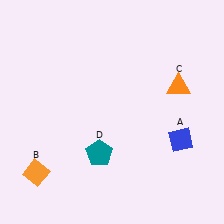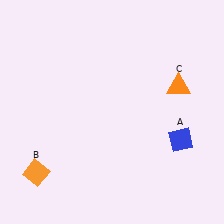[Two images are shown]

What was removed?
The teal pentagon (D) was removed in Image 2.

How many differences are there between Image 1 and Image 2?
There is 1 difference between the two images.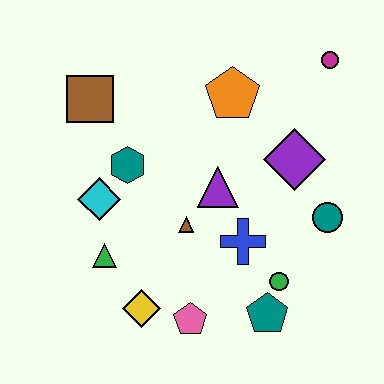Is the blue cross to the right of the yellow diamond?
Yes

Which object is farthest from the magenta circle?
The yellow diamond is farthest from the magenta circle.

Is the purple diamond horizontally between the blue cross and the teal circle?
Yes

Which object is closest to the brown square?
The teal hexagon is closest to the brown square.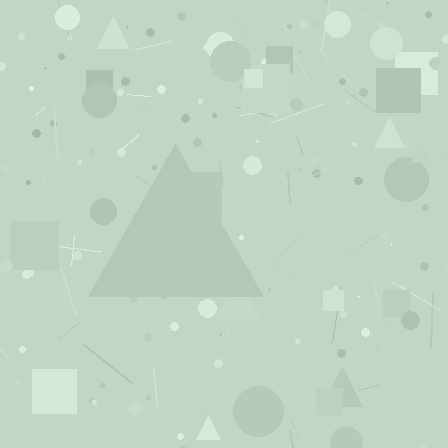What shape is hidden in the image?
A triangle is hidden in the image.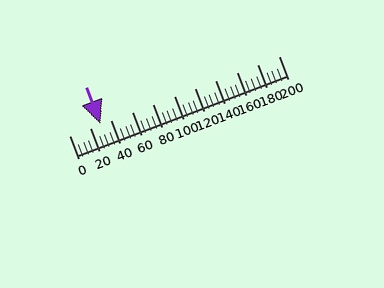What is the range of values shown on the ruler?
The ruler shows values from 0 to 200.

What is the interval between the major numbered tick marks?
The major tick marks are spaced 20 units apart.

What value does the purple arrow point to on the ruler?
The purple arrow points to approximately 30.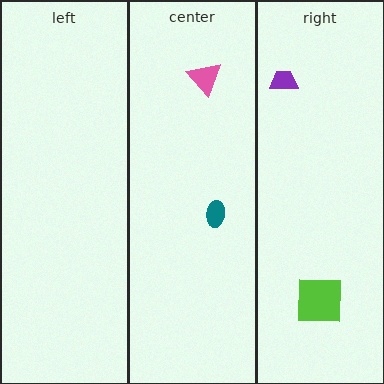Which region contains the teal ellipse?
The center region.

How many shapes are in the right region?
2.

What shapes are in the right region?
The lime square, the purple trapezoid.